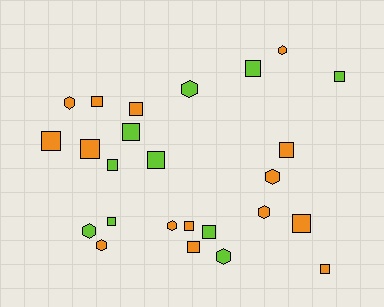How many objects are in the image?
There are 25 objects.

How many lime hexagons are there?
There are 3 lime hexagons.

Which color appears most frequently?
Orange, with 15 objects.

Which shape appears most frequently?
Square, with 16 objects.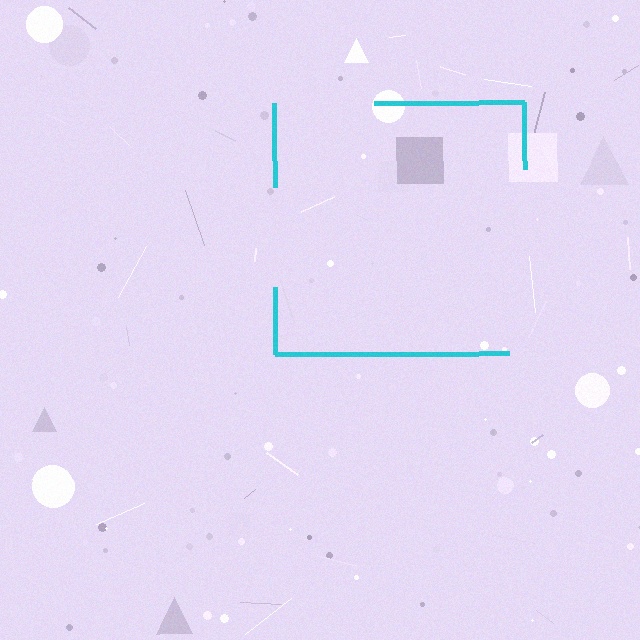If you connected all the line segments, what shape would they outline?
They would outline a square.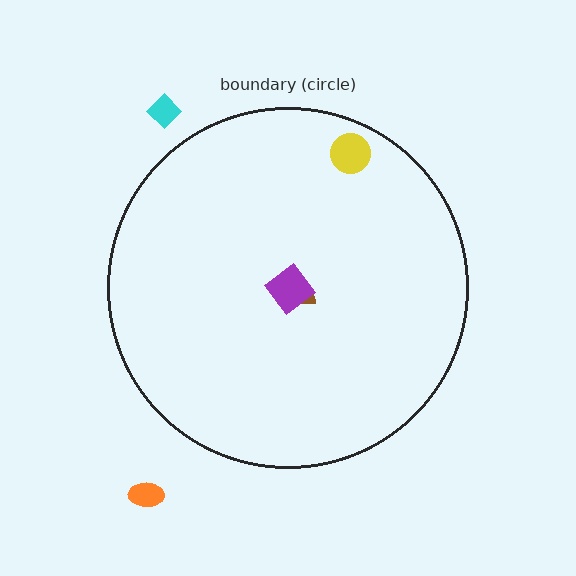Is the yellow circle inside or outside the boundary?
Inside.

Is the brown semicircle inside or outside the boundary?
Inside.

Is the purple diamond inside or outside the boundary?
Inside.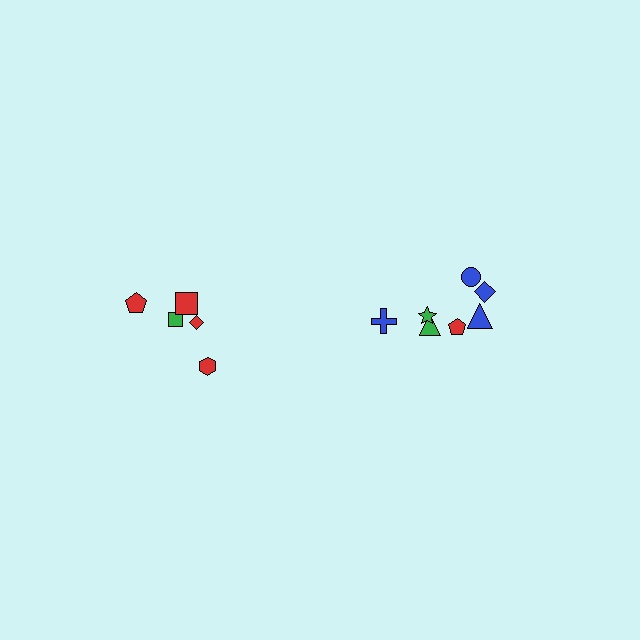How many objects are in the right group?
There are 7 objects.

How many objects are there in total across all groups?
There are 12 objects.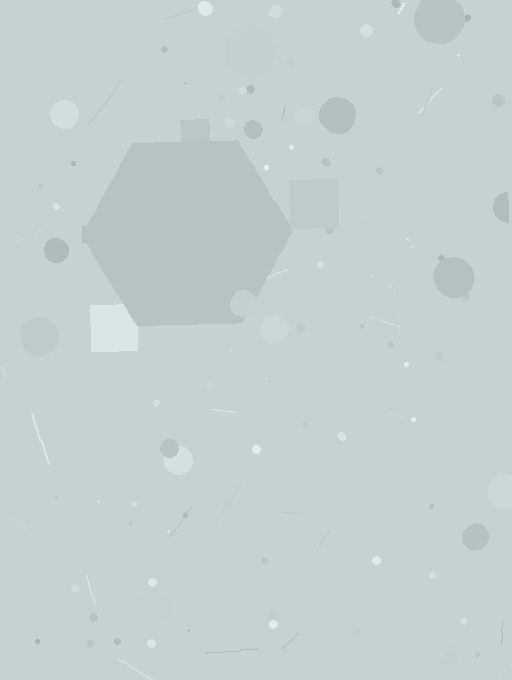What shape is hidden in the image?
A hexagon is hidden in the image.